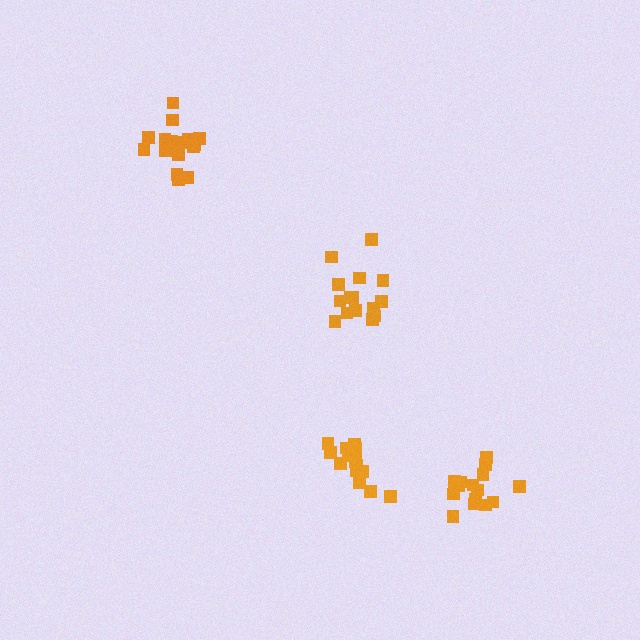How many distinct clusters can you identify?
There are 4 distinct clusters.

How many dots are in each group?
Group 1: 15 dots, Group 2: 18 dots, Group 3: 16 dots, Group 4: 14 dots (63 total).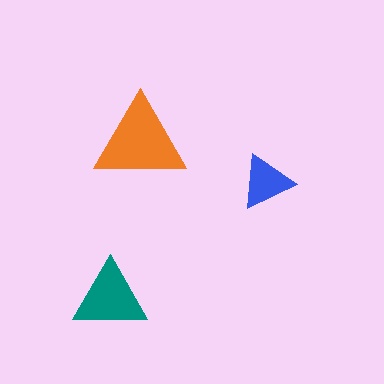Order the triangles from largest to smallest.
the orange one, the teal one, the blue one.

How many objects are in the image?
There are 3 objects in the image.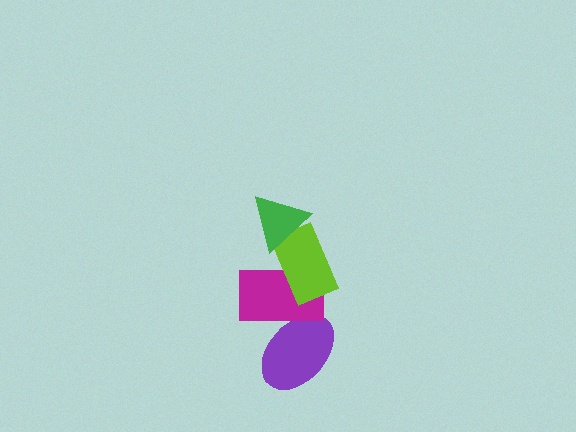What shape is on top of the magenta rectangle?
The lime rectangle is on top of the magenta rectangle.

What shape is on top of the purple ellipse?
The magenta rectangle is on top of the purple ellipse.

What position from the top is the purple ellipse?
The purple ellipse is 4th from the top.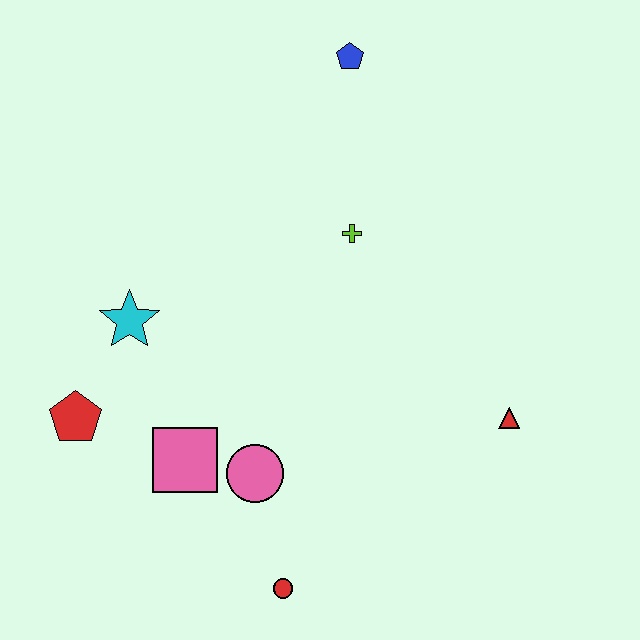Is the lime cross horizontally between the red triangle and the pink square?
Yes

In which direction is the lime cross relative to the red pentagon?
The lime cross is to the right of the red pentagon.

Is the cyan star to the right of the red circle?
No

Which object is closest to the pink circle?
The pink square is closest to the pink circle.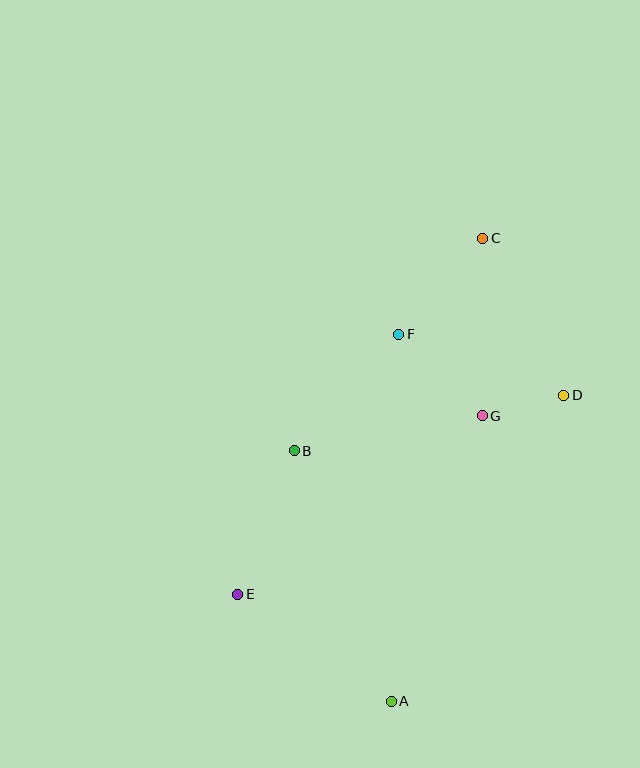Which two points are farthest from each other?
Points A and C are farthest from each other.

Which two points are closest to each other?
Points D and G are closest to each other.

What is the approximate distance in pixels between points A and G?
The distance between A and G is approximately 300 pixels.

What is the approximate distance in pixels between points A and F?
The distance between A and F is approximately 367 pixels.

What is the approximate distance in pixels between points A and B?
The distance between A and B is approximately 269 pixels.